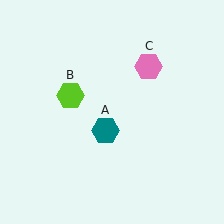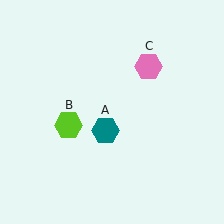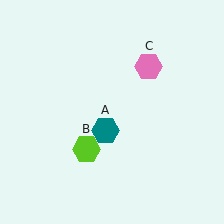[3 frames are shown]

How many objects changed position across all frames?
1 object changed position: lime hexagon (object B).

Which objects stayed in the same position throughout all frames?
Teal hexagon (object A) and pink hexagon (object C) remained stationary.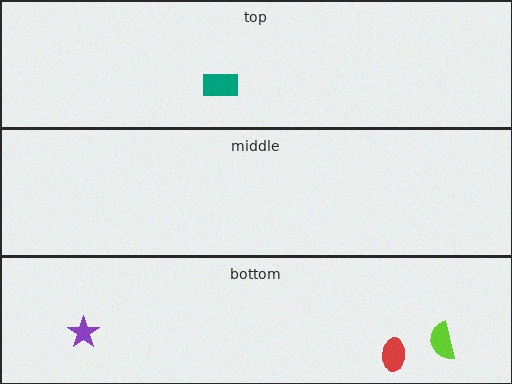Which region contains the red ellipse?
The bottom region.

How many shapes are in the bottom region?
3.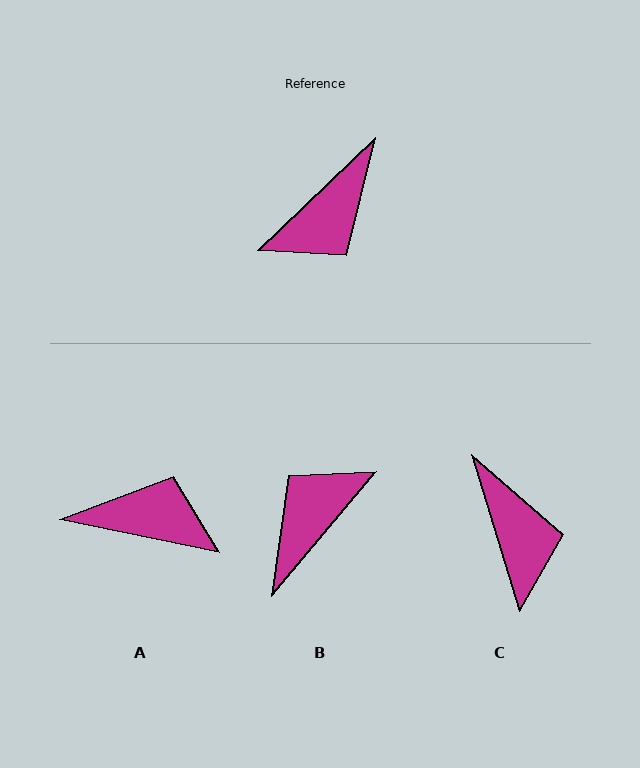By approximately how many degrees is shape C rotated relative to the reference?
Approximately 63 degrees counter-clockwise.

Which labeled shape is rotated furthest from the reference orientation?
B, about 174 degrees away.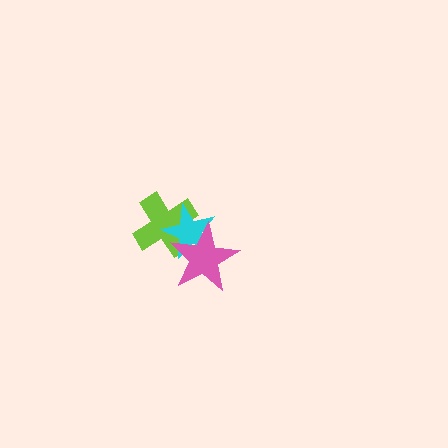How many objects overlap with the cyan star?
2 objects overlap with the cyan star.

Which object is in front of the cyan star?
The pink star is in front of the cyan star.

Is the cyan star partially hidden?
Yes, it is partially covered by another shape.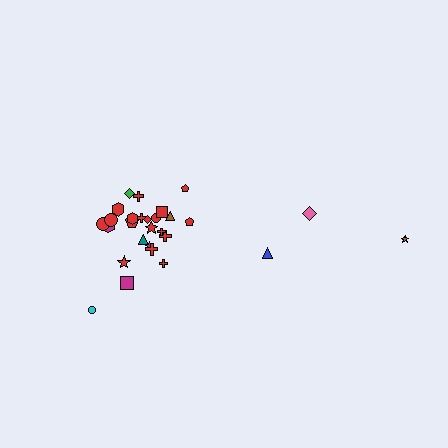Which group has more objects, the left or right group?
The left group.